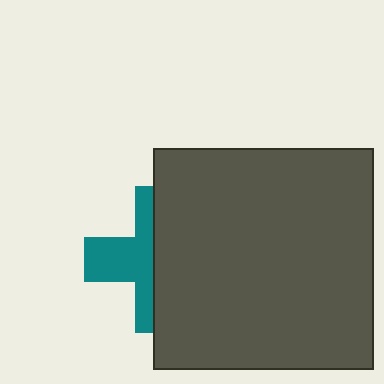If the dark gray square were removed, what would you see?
You would see the complete teal cross.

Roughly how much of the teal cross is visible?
A small part of it is visible (roughly 45%).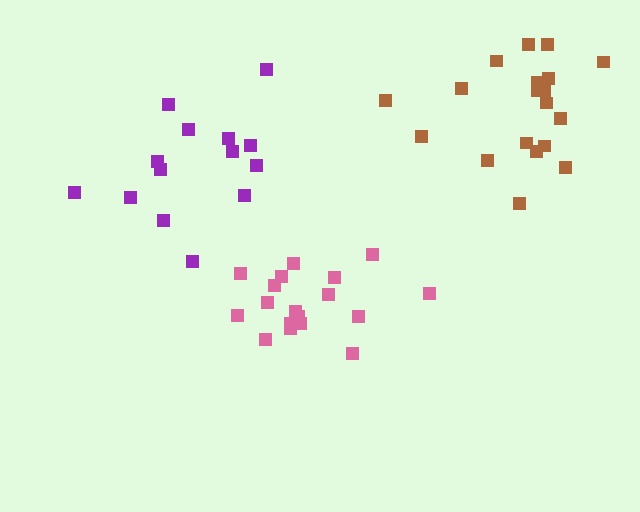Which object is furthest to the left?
The purple cluster is leftmost.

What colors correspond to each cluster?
The clusters are colored: purple, brown, pink.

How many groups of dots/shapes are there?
There are 3 groups.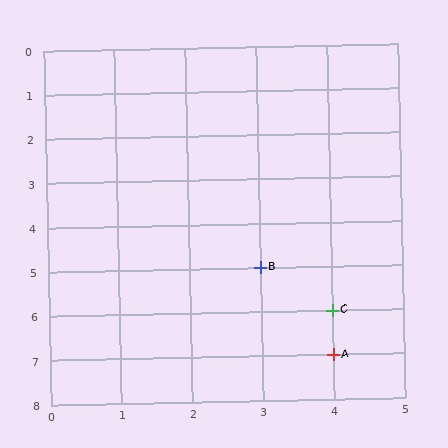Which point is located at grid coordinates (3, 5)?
Point B is at (3, 5).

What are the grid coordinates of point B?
Point B is at grid coordinates (3, 5).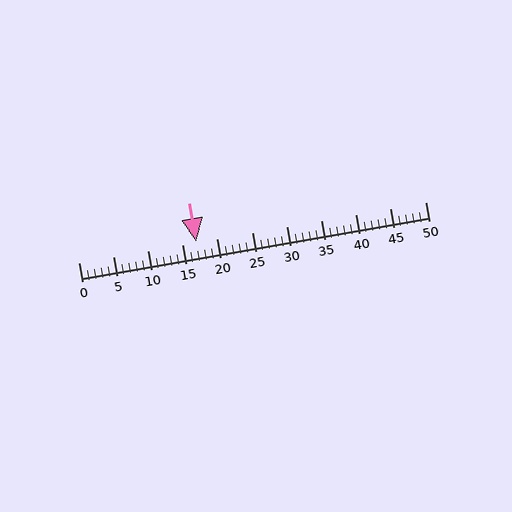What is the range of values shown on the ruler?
The ruler shows values from 0 to 50.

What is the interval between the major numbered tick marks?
The major tick marks are spaced 5 units apart.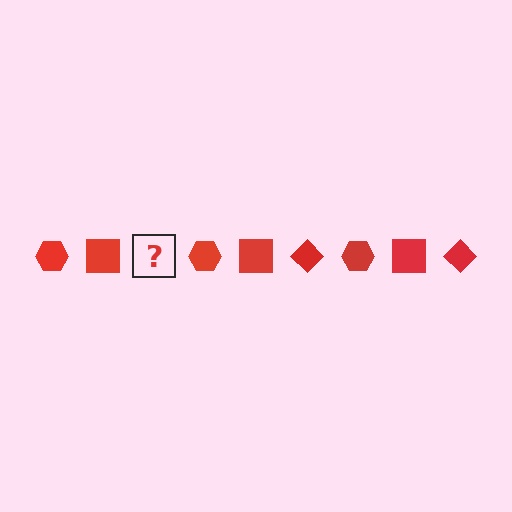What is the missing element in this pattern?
The missing element is a red diamond.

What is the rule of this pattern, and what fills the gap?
The rule is that the pattern cycles through hexagon, square, diamond shapes in red. The gap should be filled with a red diamond.